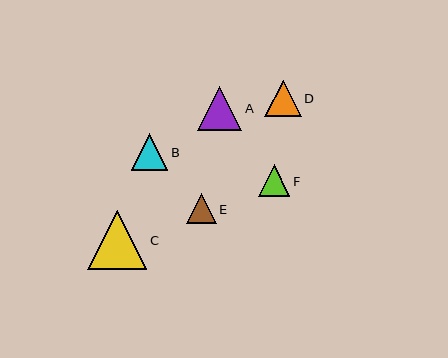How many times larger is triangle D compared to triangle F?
Triangle D is approximately 1.2 times the size of triangle F.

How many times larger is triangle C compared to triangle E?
Triangle C is approximately 2.0 times the size of triangle E.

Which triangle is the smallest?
Triangle E is the smallest with a size of approximately 30 pixels.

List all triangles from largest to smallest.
From largest to smallest: C, A, B, D, F, E.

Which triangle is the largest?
Triangle C is the largest with a size of approximately 60 pixels.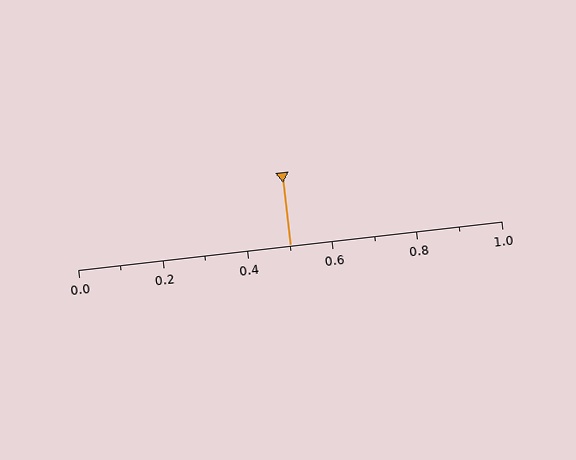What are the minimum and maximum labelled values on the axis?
The axis runs from 0.0 to 1.0.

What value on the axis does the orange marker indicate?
The marker indicates approximately 0.5.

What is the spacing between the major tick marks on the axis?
The major ticks are spaced 0.2 apart.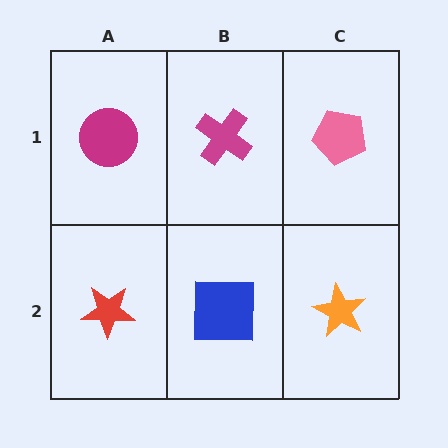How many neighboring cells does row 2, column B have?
3.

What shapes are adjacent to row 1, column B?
A blue square (row 2, column B), a magenta circle (row 1, column A), a pink pentagon (row 1, column C).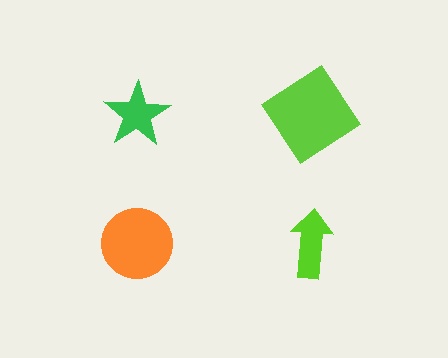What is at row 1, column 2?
A lime diamond.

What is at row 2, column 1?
An orange circle.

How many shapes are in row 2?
2 shapes.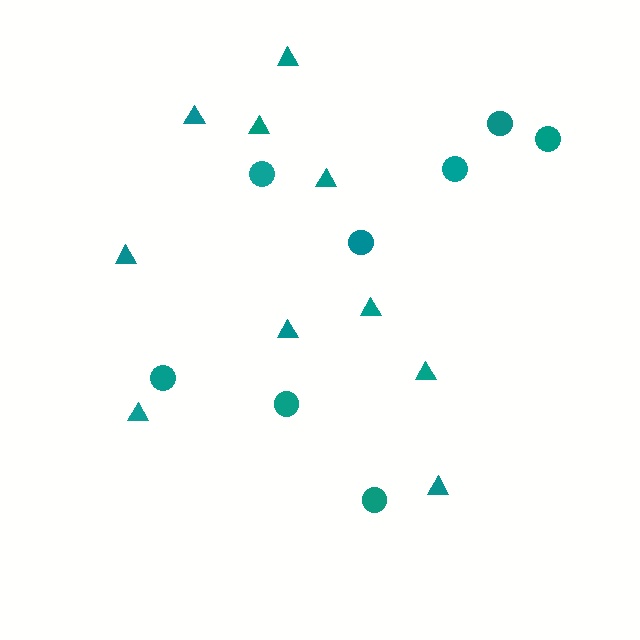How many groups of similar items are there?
There are 2 groups: one group of triangles (10) and one group of circles (8).